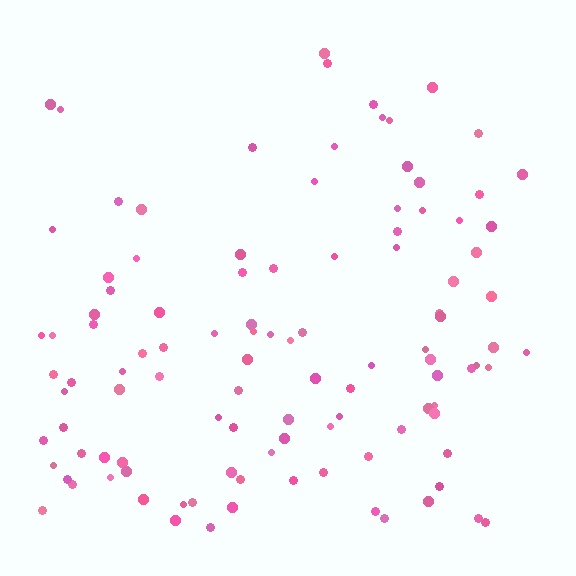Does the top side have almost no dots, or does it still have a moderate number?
Still a moderate number, just noticeably fewer than the bottom.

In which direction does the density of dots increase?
From top to bottom, with the bottom side densest.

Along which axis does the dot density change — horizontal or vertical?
Vertical.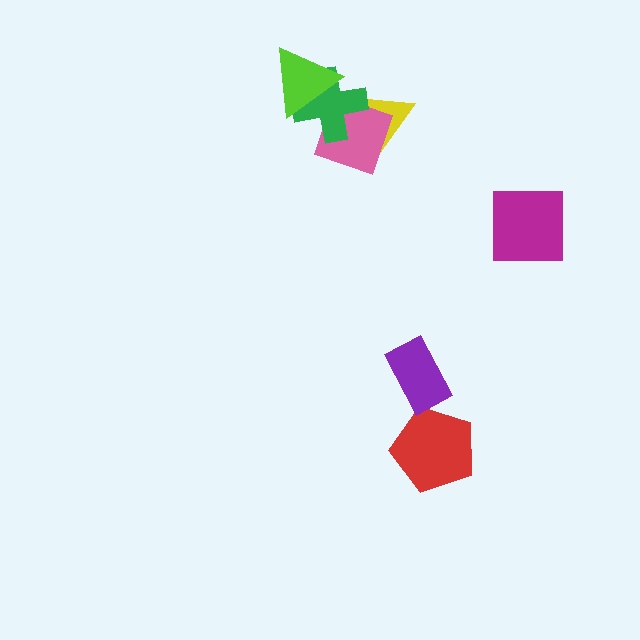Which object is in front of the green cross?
The lime triangle is in front of the green cross.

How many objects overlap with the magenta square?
0 objects overlap with the magenta square.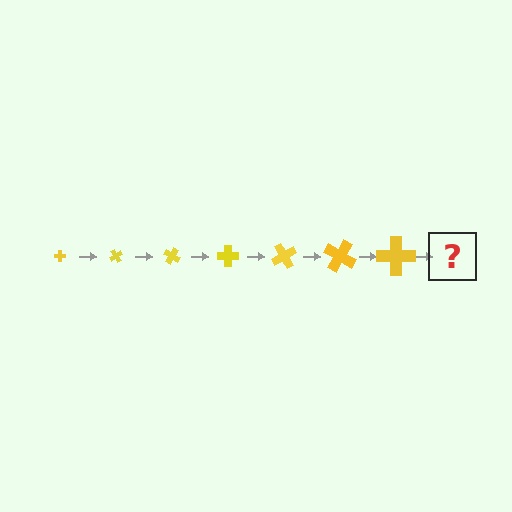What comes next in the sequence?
The next element should be a cross, larger than the previous one and rotated 420 degrees from the start.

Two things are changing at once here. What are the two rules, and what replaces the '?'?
The two rules are that the cross grows larger each step and it rotates 60 degrees each step. The '?' should be a cross, larger than the previous one and rotated 420 degrees from the start.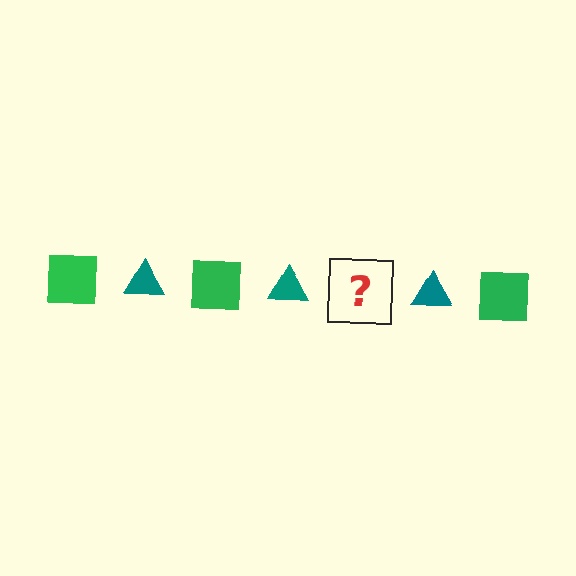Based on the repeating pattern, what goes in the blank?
The blank should be a green square.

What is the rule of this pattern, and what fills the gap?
The rule is that the pattern alternates between green square and teal triangle. The gap should be filled with a green square.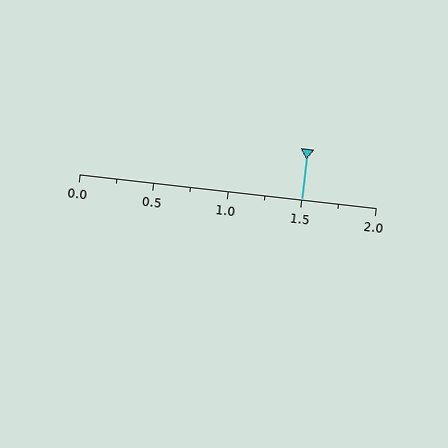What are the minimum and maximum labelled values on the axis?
The axis runs from 0.0 to 2.0.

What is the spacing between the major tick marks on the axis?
The major ticks are spaced 0.5 apart.